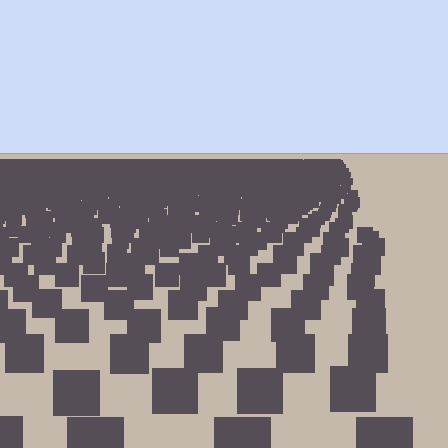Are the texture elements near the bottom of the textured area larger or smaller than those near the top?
Larger. Near the bottom, elements are closer to the viewer and appear at a bigger on-screen size.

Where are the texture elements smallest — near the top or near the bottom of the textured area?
Near the top.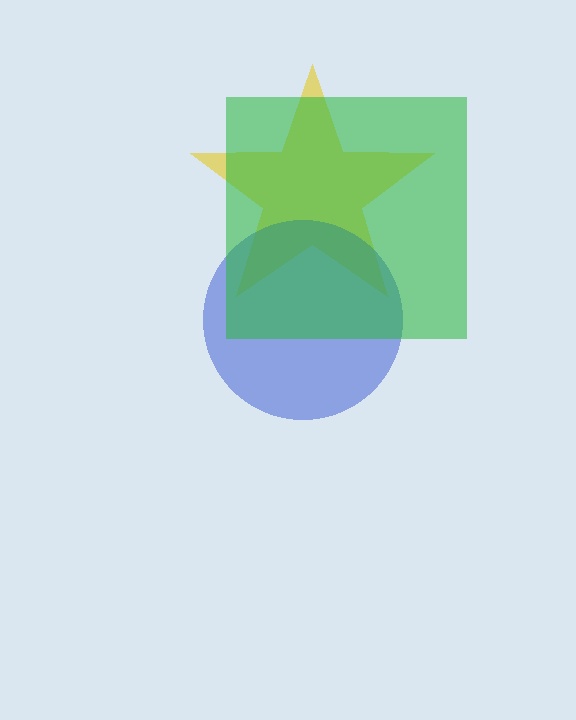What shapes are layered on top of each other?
The layered shapes are: a yellow star, a blue circle, a green square.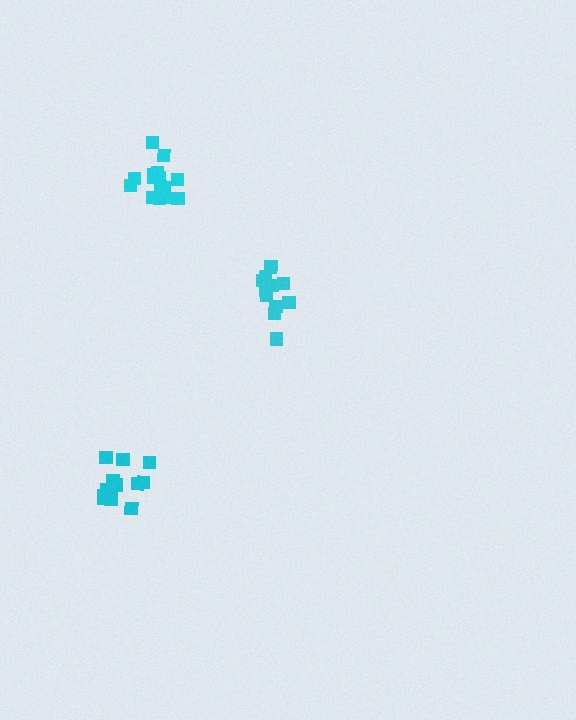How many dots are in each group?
Group 1: 12 dots, Group 2: 15 dots, Group 3: 11 dots (38 total).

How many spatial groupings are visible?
There are 3 spatial groupings.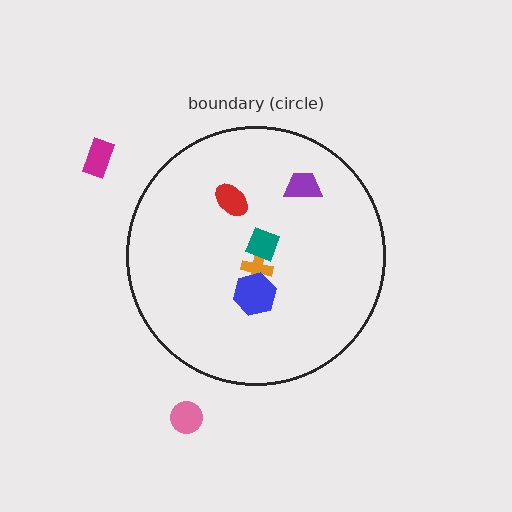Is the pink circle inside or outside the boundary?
Outside.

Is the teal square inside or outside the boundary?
Inside.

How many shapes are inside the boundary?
5 inside, 2 outside.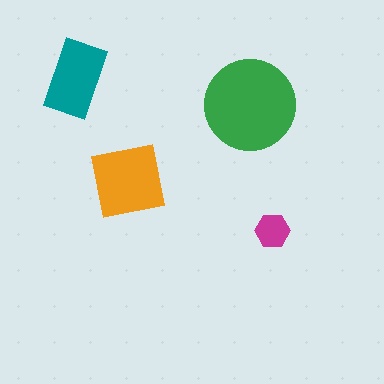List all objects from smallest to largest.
The magenta hexagon, the teal rectangle, the orange square, the green circle.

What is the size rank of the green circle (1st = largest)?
1st.